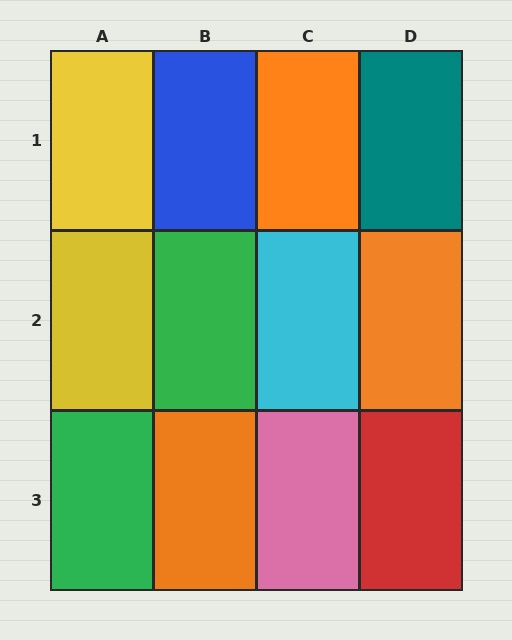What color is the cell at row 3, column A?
Green.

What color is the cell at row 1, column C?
Orange.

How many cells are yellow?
2 cells are yellow.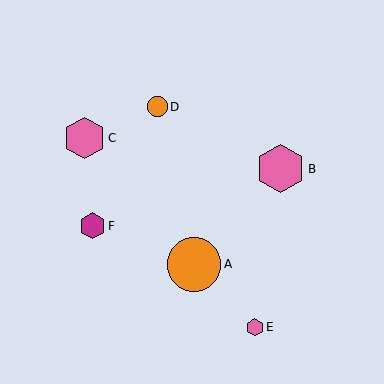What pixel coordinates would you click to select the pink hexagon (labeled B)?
Click at (281, 169) to select the pink hexagon B.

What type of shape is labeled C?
Shape C is a pink hexagon.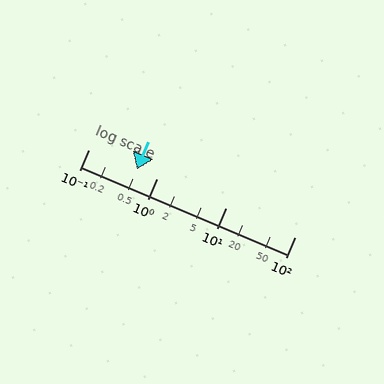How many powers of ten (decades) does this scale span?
The scale spans 3 decades, from 0.1 to 100.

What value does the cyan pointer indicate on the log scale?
The pointer indicates approximately 0.51.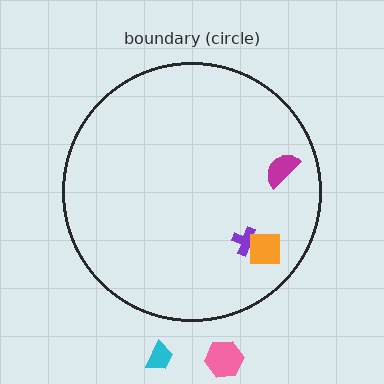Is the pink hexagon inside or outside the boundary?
Outside.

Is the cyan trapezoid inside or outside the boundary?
Outside.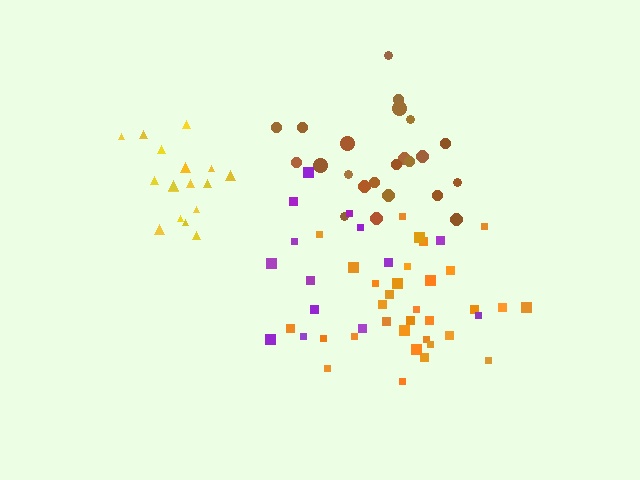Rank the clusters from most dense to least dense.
yellow, orange, brown, purple.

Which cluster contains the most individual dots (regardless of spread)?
Orange (32).